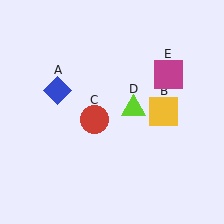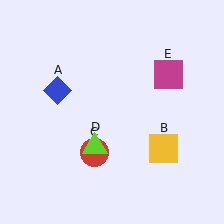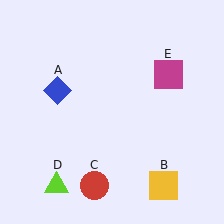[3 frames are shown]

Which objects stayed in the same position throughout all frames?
Blue diamond (object A) and magenta square (object E) remained stationary.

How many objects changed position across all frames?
3 objects changed position: yellow square (object B), red circle (object C), lime triangle (object D).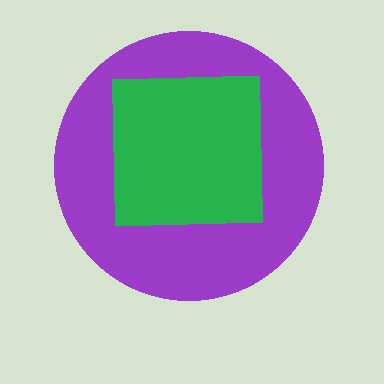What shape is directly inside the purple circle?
The green square.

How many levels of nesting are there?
2.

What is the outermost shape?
The purple circle.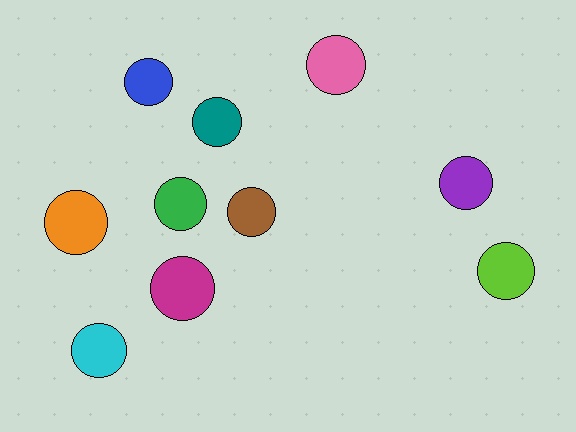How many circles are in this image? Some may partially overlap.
There are 10 circles.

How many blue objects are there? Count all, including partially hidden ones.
There is 1 blue object.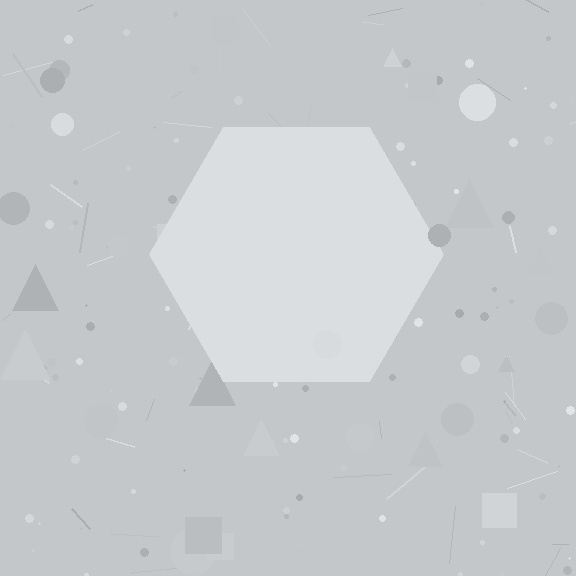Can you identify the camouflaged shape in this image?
The camouflaged shape is a hexagon.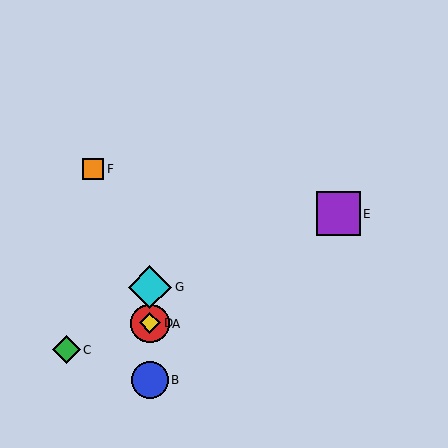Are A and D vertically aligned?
Yes, both are at x≈150.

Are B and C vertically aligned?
No, B is at x≈150 and C is at x≈67.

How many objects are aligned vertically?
4 objects (A, B, D, G) are aligned vertically.